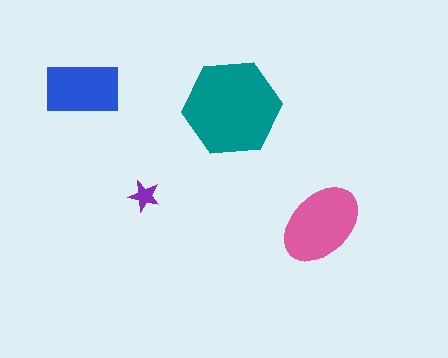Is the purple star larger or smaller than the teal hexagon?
Smaller.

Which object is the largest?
The teal hexagon.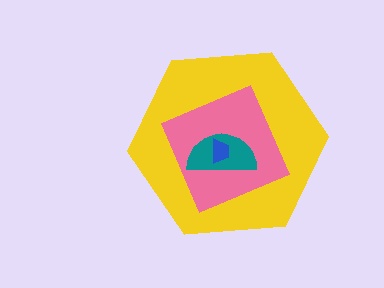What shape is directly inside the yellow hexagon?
The pink square.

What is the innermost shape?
The blue trapezoid.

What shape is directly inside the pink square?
The teal semicircle.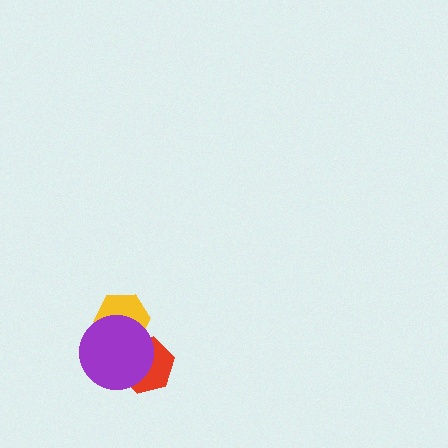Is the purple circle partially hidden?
No, no other shape covers it.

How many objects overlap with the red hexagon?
2 objects overlap with the red hexagon.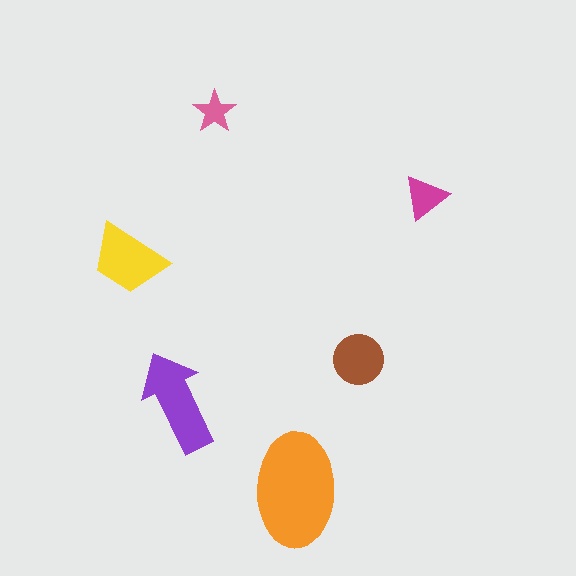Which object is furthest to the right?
The magenta triangle is rightmost.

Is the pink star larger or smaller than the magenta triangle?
Smaller.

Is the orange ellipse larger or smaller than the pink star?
Larger.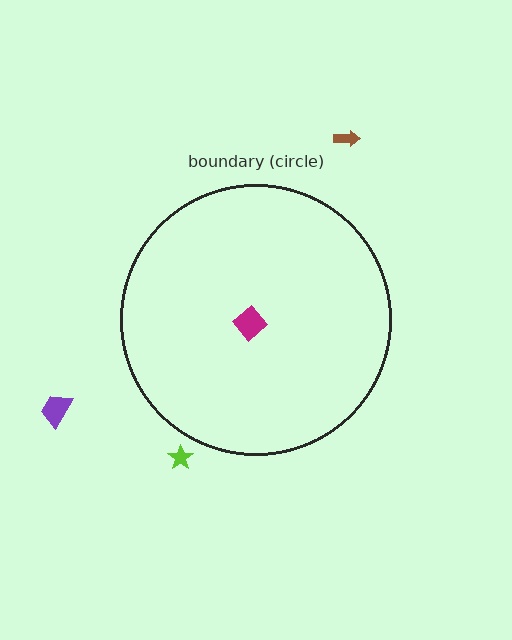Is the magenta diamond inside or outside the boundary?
Inside.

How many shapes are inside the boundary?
1 inside, 3 outside.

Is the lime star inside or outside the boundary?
Outside.